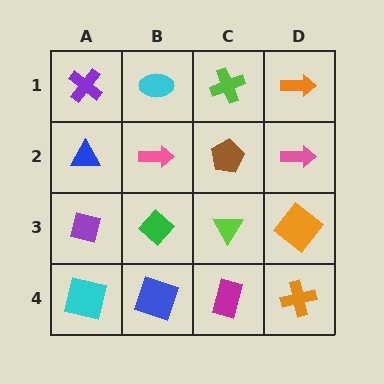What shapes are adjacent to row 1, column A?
A blue triangle (row 2, column A), a cyan ellipse (row 1, column B).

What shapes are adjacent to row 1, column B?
A pink arrow (row 2, column B), a purple cross (row 1, column A), a lime cross (row 1, column C).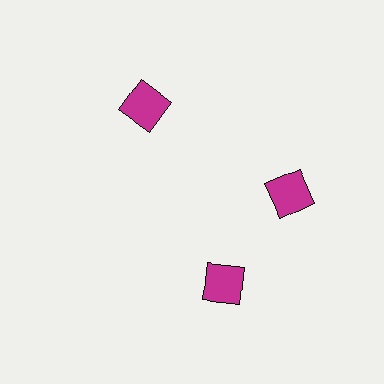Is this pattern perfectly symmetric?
No. The 3 magenta squares are arranged in a ring, but one element near the 7 o'clock position is rotated out of alignment along the ring, breaking the 3-fold rotational symmetry.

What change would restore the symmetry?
The symmetry would be restored by rotating it back into even spacing with its neighbors so that all 3 squares sit at equal angles and equal distance from the center.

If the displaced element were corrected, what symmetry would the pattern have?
It would have 3-fold rotational symmetry — the pattern would map onto itself every 120 degrees.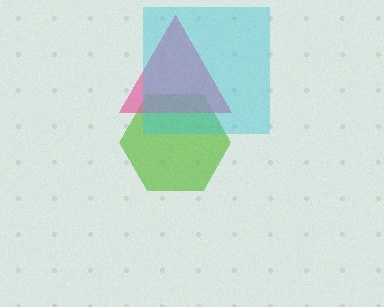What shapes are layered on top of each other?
The layered shapes are: a lime hexagon, a pink triangle, a cyan square.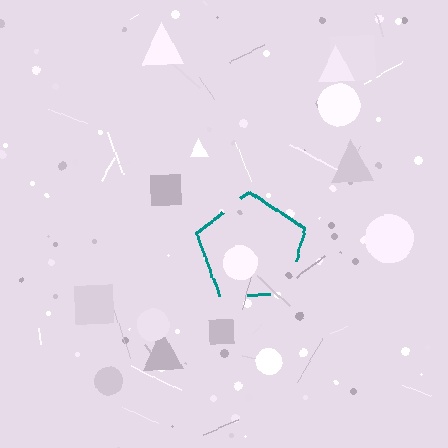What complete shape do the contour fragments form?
The contour fragments form a pentagon.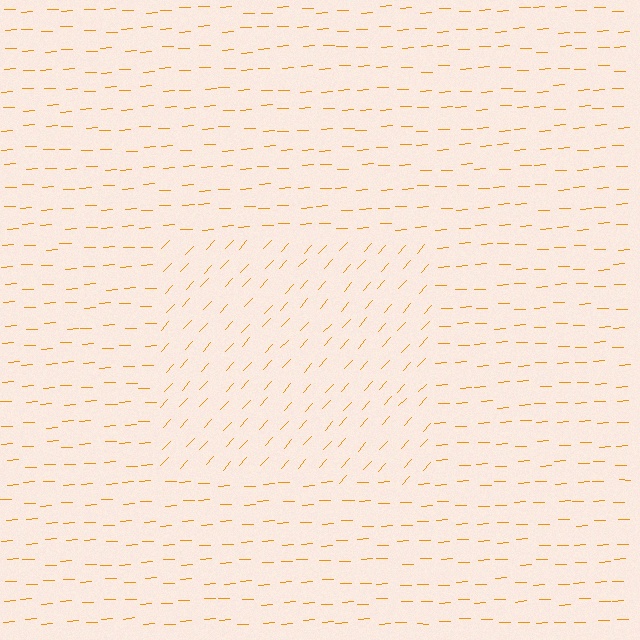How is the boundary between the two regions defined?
The boundary is defined purely by a change in line orientation (approximately 45 degrees difference). All lines are the same color and thickness.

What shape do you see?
I see a rectangle.